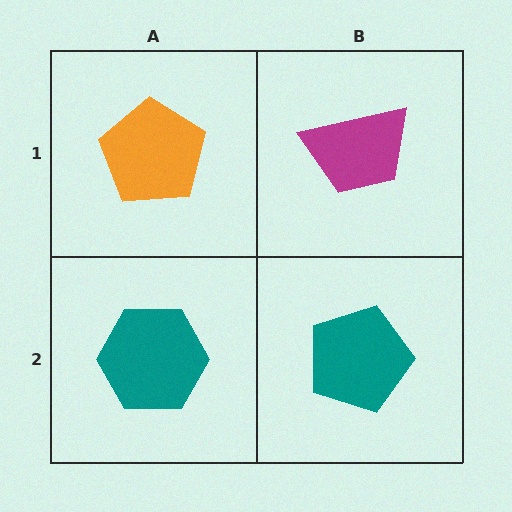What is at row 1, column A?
An orange pentagon.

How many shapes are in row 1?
2 shapes.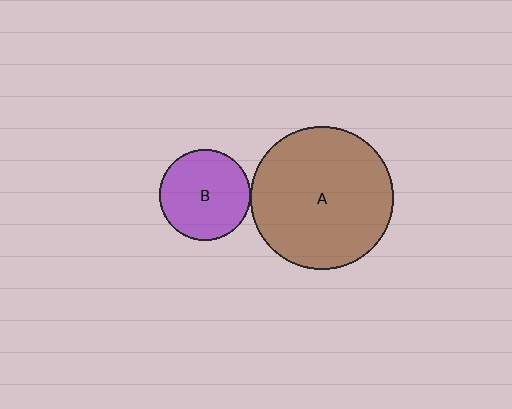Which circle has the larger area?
Circle A (brown).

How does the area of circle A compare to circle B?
Approximately 2.5 times.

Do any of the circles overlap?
No, none of the circles overlap.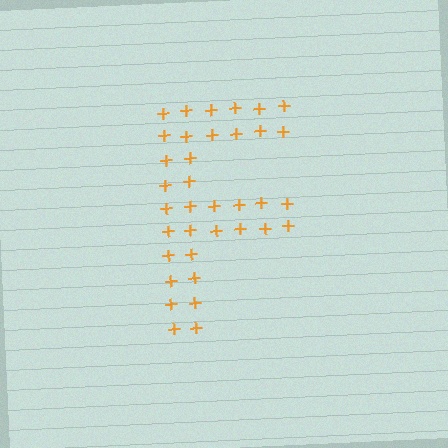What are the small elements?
The small elements are plus signs.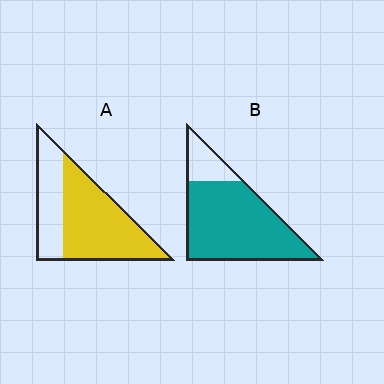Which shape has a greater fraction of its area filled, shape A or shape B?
Shape B.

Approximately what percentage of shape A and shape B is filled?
A is approximately 65% and B is approximately 80%.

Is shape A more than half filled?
Yes.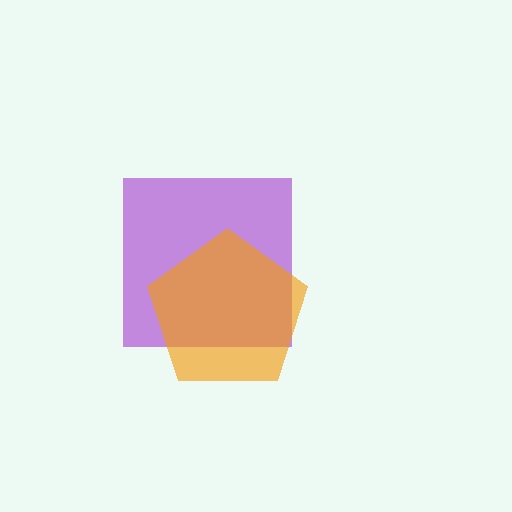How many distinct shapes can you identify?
There are 2 distinct shapes: a purple square, an orange pentagon.